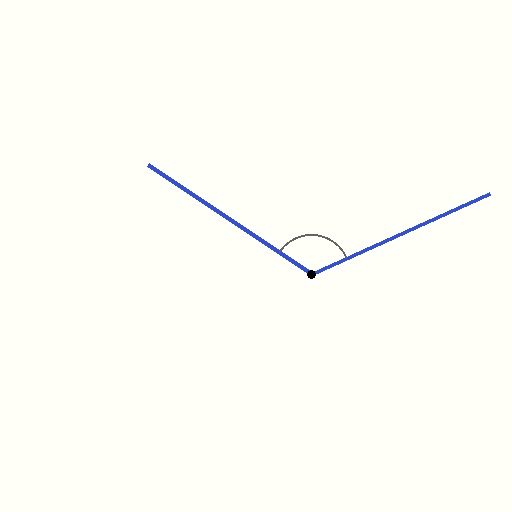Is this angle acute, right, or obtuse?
It is obtuse.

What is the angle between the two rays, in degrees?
Approximately 122 degrees.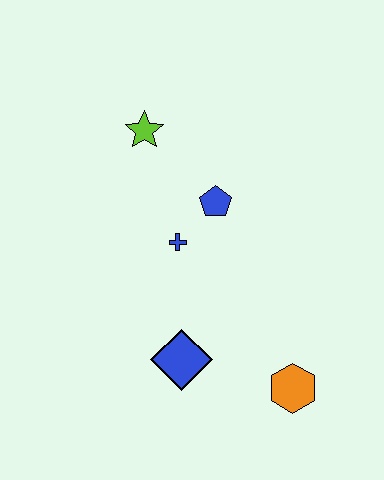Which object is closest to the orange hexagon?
The blue diamond is closest to the orange hexagon.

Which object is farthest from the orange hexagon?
The lime star is farthest from the orange hexagon.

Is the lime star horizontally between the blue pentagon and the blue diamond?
No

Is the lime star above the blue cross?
Yes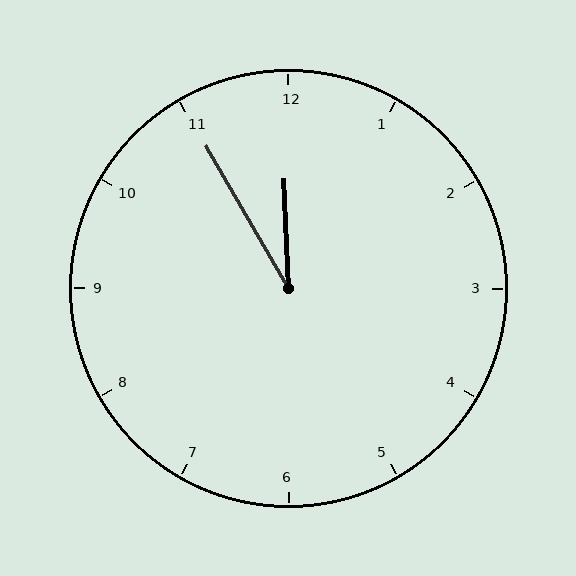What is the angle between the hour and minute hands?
Approximately 28 degrees.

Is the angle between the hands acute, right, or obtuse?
It is acute.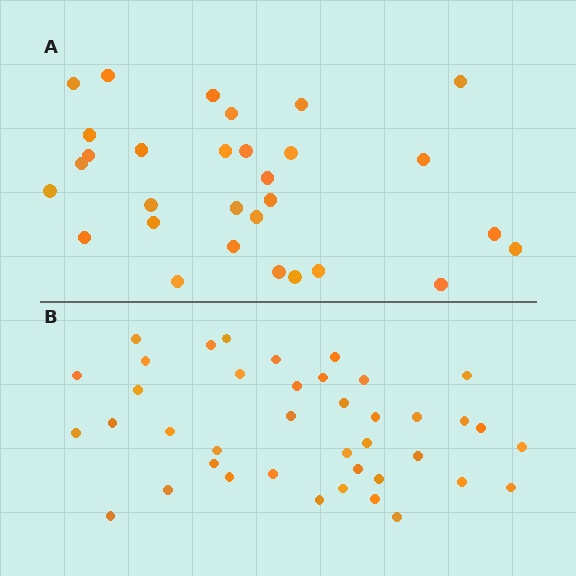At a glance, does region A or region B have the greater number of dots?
Region B (the bottom region) has more dots.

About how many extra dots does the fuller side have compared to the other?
Region B has roughly 10 or so more dots than region A.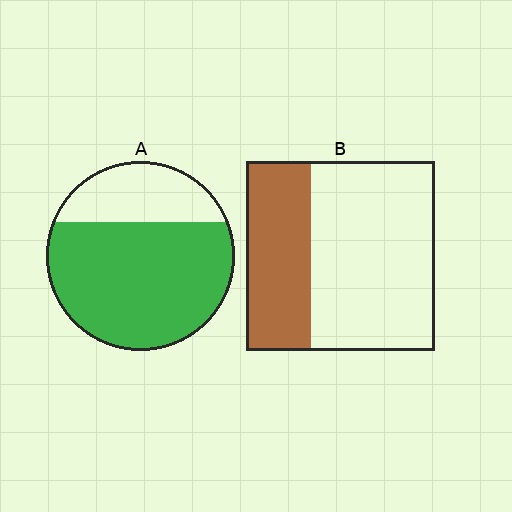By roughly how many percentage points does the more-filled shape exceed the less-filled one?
By roughly 40 percentage points (A over B).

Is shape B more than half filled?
No.